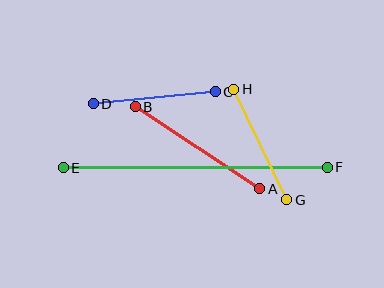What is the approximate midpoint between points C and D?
The midpoint is at approximately (154, 98) pixels.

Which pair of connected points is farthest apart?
Points E and F are farthest apart.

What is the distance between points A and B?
The distance is approximately 149 pixels.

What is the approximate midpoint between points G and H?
The midpoint is at approximately (260, 145) pixels.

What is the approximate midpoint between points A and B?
The midpoint is at approximately (198, 148) pixels.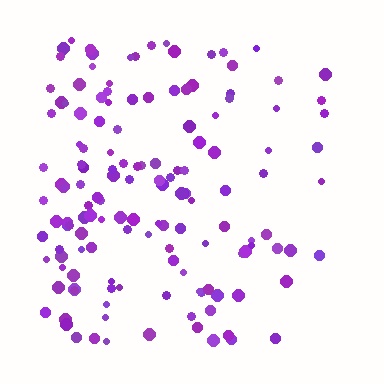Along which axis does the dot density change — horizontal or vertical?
Horizontal.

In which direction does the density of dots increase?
From right to left, with the left side densest.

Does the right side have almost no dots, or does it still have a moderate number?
Still a moderate number, just noticeably fewer than the left.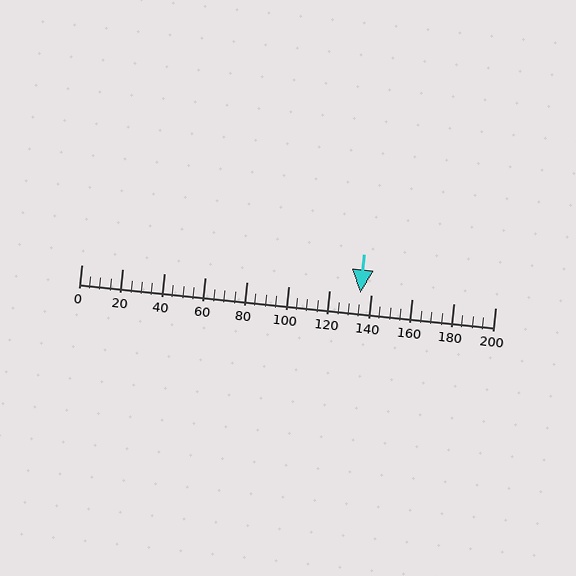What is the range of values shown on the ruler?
The ruler shows values from 0 to 200.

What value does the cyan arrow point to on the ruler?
The cyan arrow points to approximately 135.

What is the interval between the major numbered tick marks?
The major tick marks are spaced 20 units apart.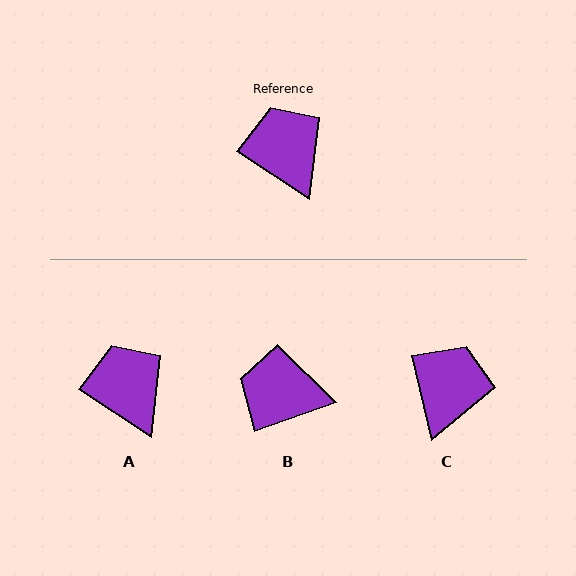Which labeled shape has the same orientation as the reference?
A.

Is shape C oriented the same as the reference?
No, it is off by about 44 degrees.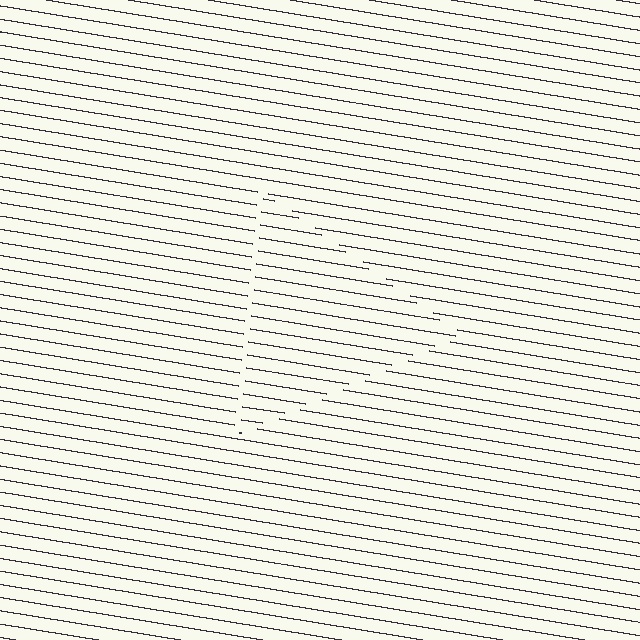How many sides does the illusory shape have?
3 sides — the line-ends trace a triangle.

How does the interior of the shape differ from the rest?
The interior of the shape contains the same grating, shifted by half a period — the contour is defined by the phase discontinuity where line-ends from the inner and outer gratings abut.